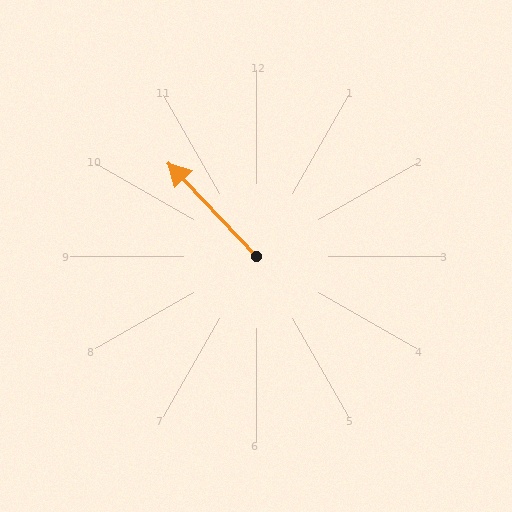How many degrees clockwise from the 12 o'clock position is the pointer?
Approximately 317 degrees.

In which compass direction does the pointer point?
Northwest.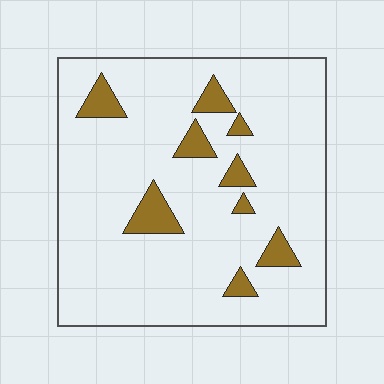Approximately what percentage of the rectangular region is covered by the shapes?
Approximately 10%.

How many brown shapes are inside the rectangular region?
9.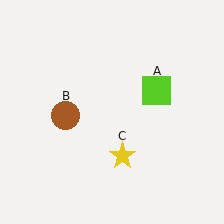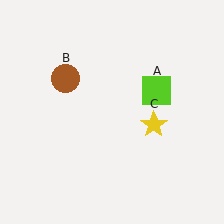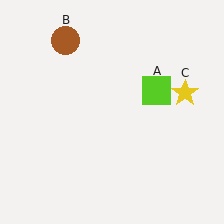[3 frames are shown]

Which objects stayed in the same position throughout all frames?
Lime square (object A) remained stationary.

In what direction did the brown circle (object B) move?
The brown circle (object B) moved up.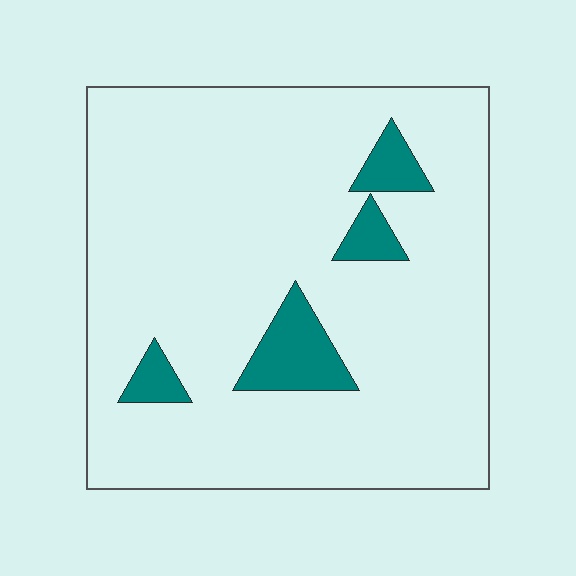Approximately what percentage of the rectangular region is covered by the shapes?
Approximately 10%.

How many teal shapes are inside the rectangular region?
4.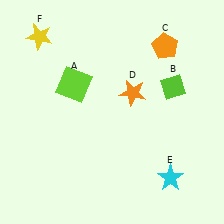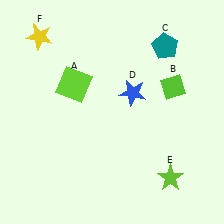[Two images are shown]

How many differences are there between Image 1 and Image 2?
There are 3 differences between the two images.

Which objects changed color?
C changed from orange to teal. D changed from orange to blue. E changed from cyan to lime.